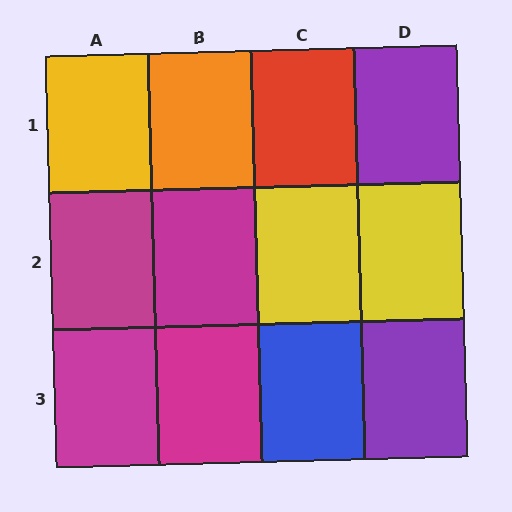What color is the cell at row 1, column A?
Yellow.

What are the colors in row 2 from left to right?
Magenta, magenta, yellow, yellow.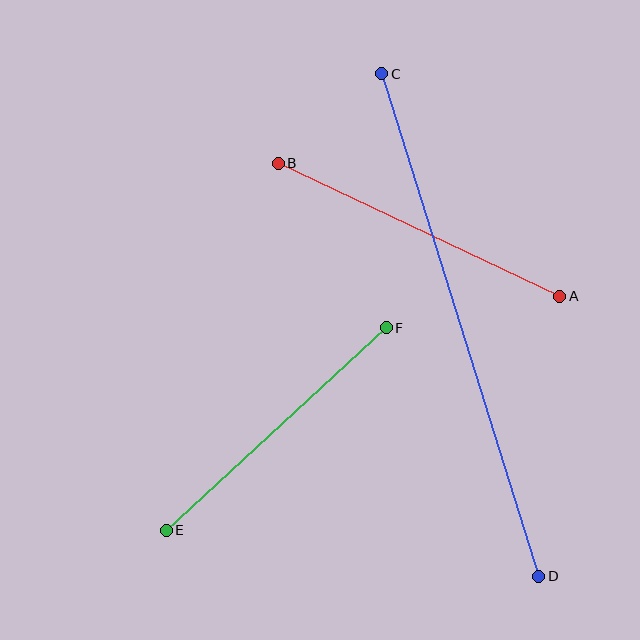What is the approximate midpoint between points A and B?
The midpoint is at approximately (419, 230) pixels.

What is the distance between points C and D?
The distance is approximately 527 pixels.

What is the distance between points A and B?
The distance is approximately 312 pixels.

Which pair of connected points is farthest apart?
Points C and D are farthest apart.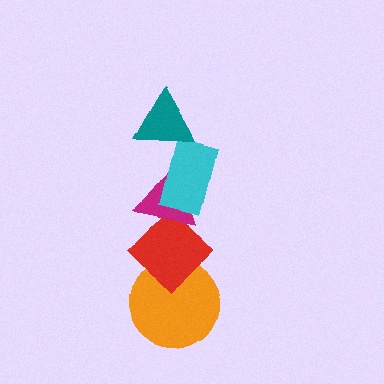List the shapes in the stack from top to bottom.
From top to bottom: the teal triangle, the cyan rectangle, the magenta triangle, the red diamond, the orange circle.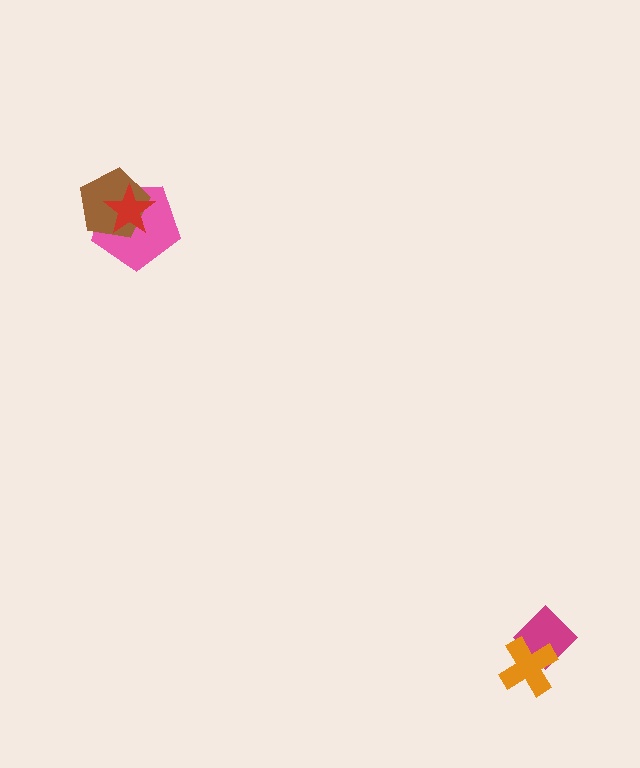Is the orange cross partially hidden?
No, no other shape covers it.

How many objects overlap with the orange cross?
1 object overlaps with the orange cross.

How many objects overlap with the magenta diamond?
1 object overlaps with the magenta diamond.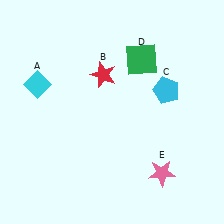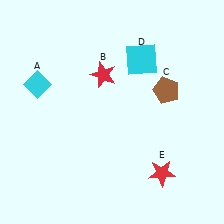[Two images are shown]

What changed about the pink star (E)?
In Image 1, E is pink. In Image 2, it changed to red.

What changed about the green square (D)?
In Image 1, D is green. In Image 2, it changed to cyan.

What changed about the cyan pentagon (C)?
In Image 1, C is cyan. In Image 2, it changed to brown.